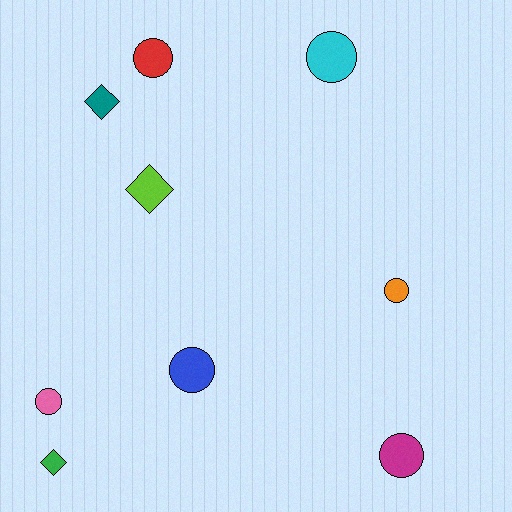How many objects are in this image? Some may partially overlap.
There are 9 objects.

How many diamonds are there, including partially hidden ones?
There are 3 diamonds.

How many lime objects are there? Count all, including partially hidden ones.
There is 1 lime object.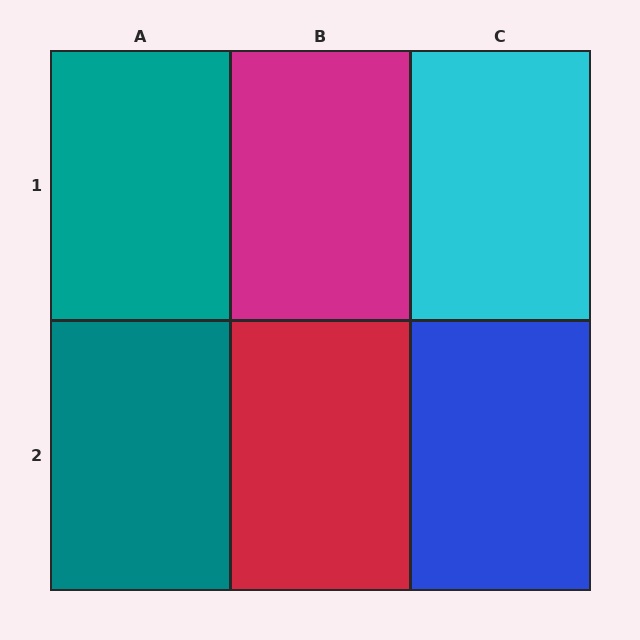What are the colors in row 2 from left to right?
Teal, red, blue.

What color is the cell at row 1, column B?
Magenta.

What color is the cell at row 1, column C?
Cyan.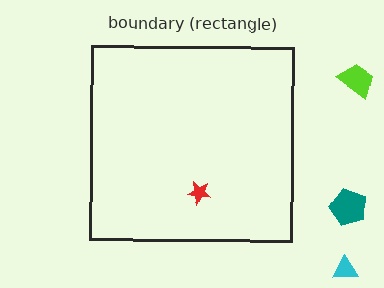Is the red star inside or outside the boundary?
Inside.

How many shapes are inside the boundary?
1 inside, 3 outside.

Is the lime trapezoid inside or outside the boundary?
Outside.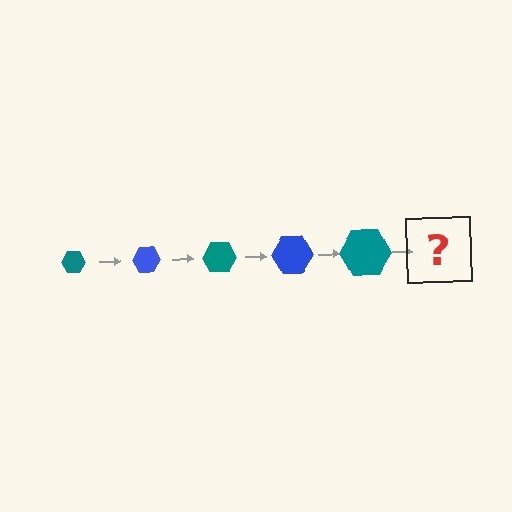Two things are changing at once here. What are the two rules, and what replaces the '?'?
The two rules are that the hexagon grows larger each step and the color cycles through teal and blue. The '?' should be a blue hexagon, larger than the previous one.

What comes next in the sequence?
The next element should be a blue hexagon, larger than the previous one.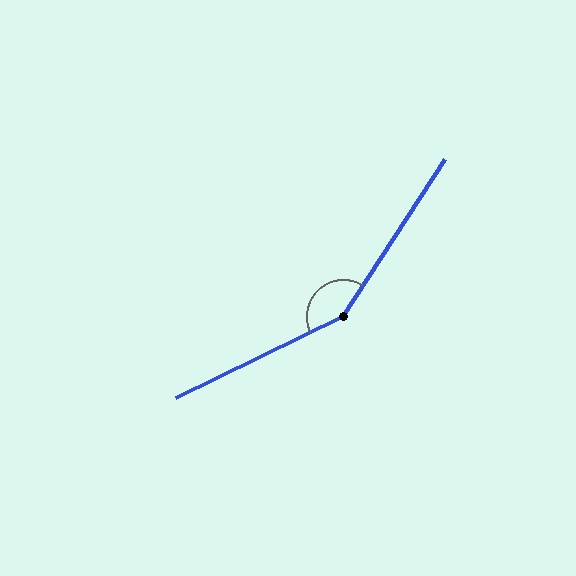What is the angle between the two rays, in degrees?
Approximately 149 degrees.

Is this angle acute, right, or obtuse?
It is obtuse.